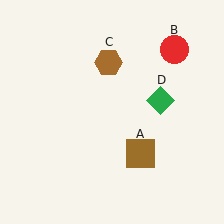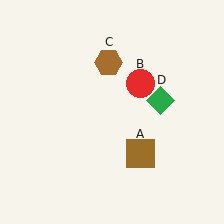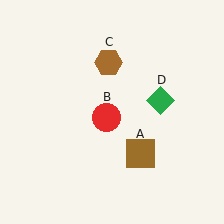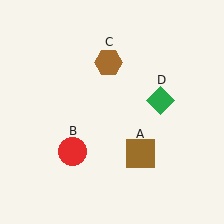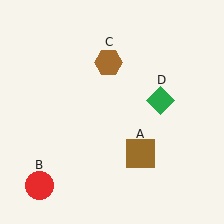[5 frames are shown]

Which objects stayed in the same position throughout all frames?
Brown square (object A) and brown hexagon (object C) and green diamond (object D) remained stationary.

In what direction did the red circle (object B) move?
The red circle (object B) moved down and to the left.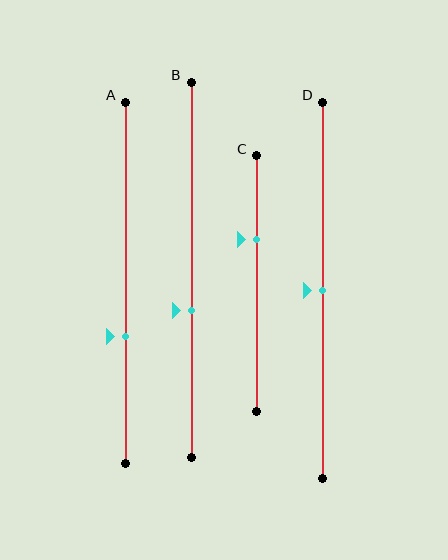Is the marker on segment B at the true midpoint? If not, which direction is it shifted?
No, the marker on segment B is shifted downward by about 11% of the segment length.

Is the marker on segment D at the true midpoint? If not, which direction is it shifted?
Yes, the marker on segment D is at the true midpoint.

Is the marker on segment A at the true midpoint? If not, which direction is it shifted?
No, the marker on segment A is shifted downward by about 15% of the segment length.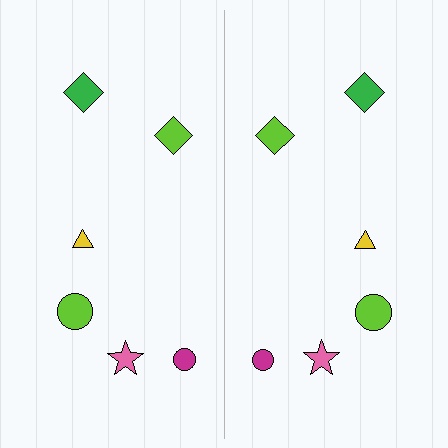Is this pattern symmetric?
Yes, this pattern has bilateral (reflection) symmetry.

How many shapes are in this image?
There are 12 shapes in this image.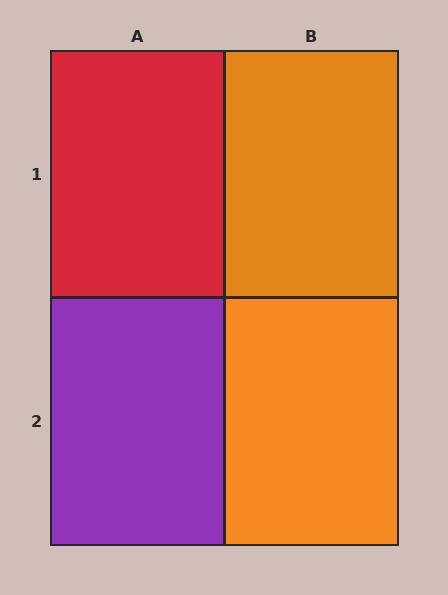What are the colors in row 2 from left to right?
Purple, orange.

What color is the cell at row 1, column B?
Orange.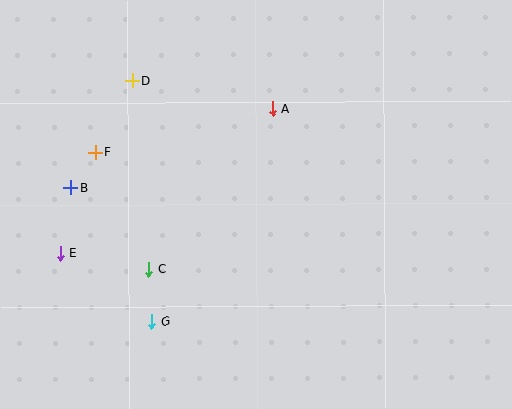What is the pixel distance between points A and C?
The distance between A and C is 203 pixels.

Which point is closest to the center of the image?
Point A at (273, 108) is closest to the center.